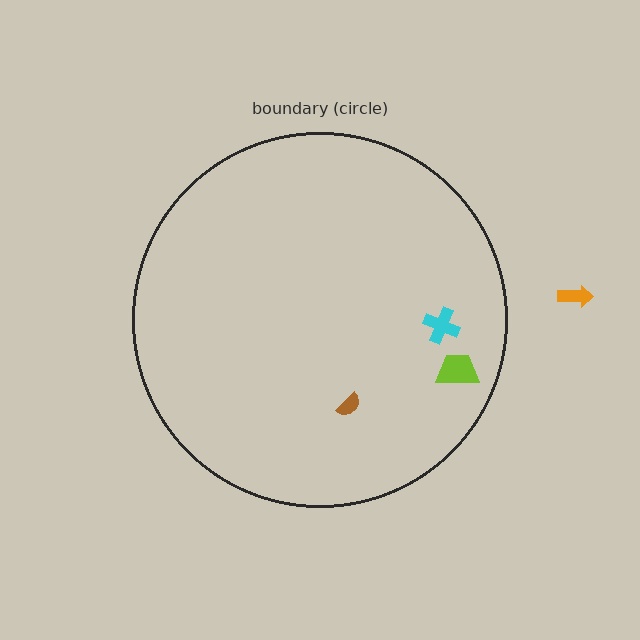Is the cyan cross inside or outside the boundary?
Inside.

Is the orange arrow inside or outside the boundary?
Outside.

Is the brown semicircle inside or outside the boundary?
Inside.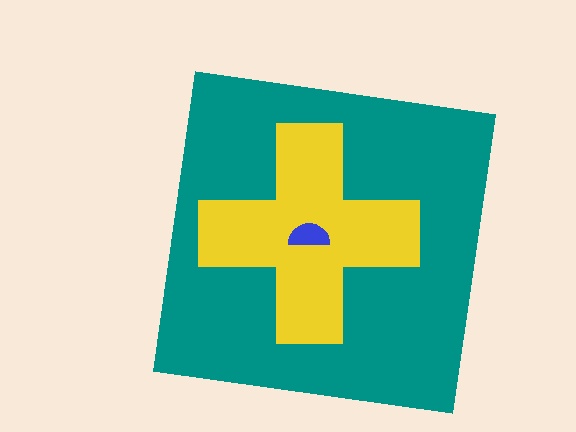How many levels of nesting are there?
3.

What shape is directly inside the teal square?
The yellow cross.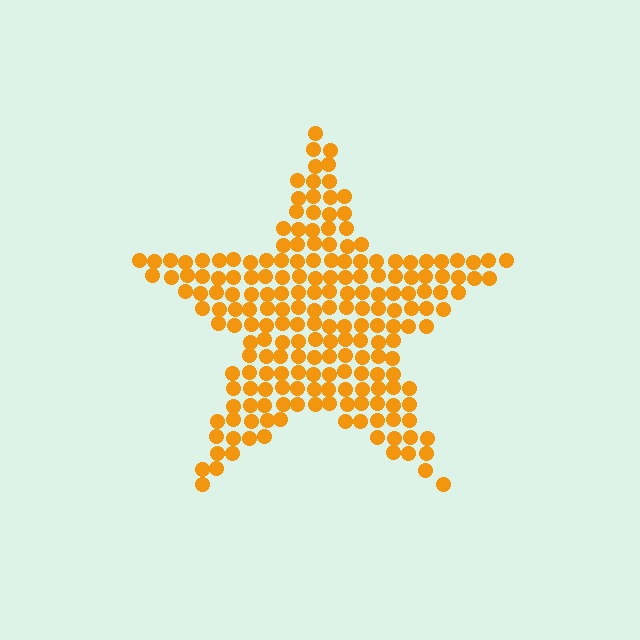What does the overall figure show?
The overall figure shows a star.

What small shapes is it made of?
It is made of small circles.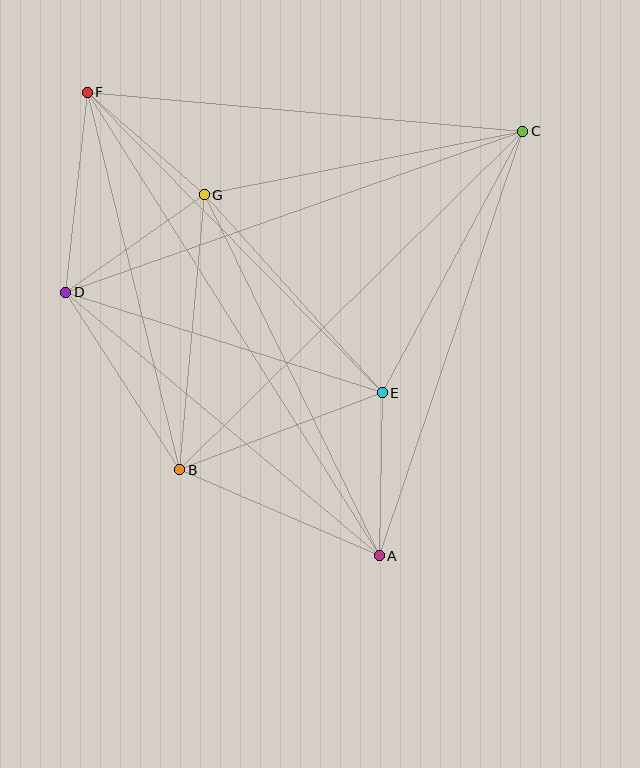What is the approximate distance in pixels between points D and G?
The distance between D and G is approximately 170 pixels.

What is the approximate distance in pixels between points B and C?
The distance between B and C is approximately 482 pixels.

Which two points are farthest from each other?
Points A and F are farthest from each other.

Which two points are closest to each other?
Points F and G are closest to each other.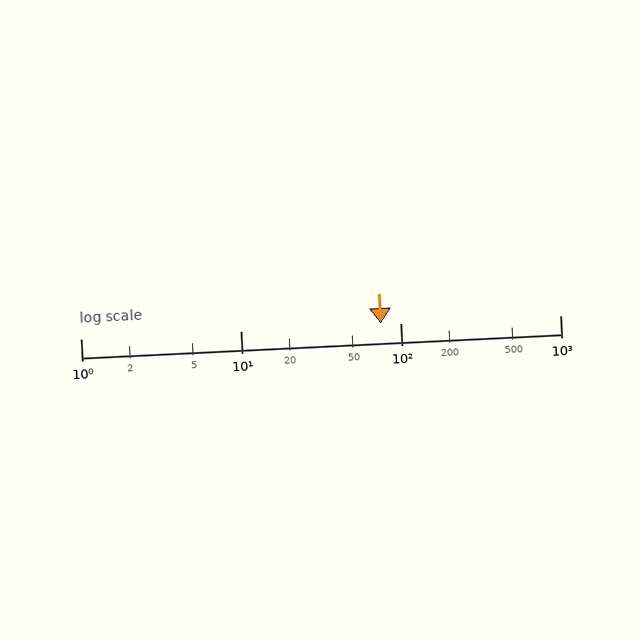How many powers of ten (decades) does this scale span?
The scale spans 3 decades, from 1 to 1000.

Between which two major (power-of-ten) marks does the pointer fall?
The pointer is between 10 and 100.